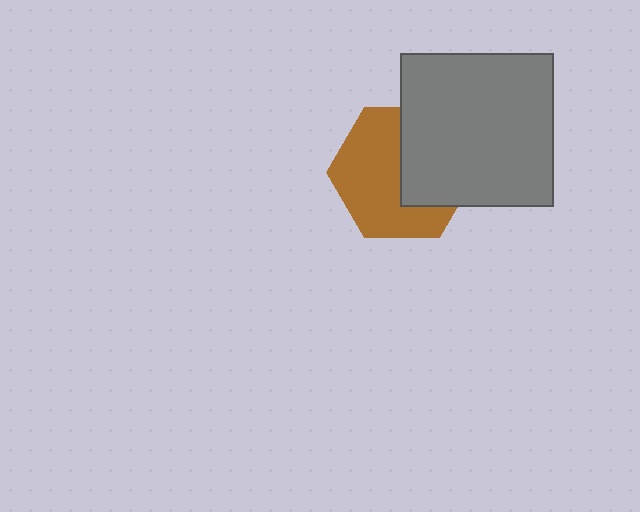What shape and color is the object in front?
The object in front is a gray square.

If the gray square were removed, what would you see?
You would see the complete brown hexagon.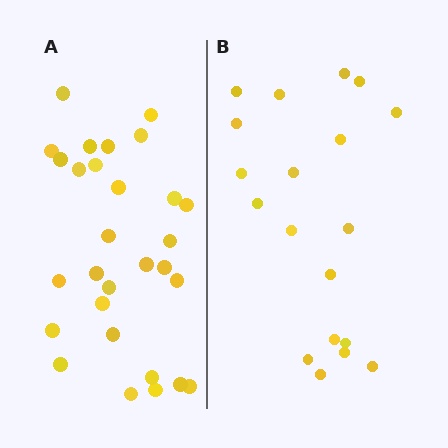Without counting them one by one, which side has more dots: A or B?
Region A (the left region) has more dots.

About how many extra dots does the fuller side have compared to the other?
Region A has roughly 10 or so more dots than region B.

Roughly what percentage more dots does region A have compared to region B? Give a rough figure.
About 55% more.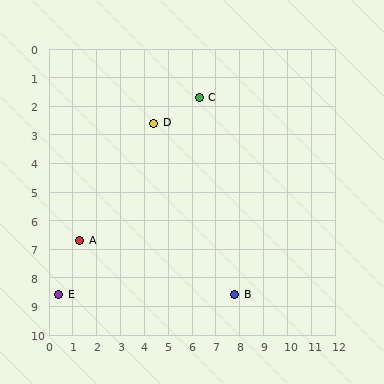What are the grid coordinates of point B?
Point B is at approximately (7.8, 8.6).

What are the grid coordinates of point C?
Point C is at approximately (6.3, 1.7).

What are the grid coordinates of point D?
Point D is at approximately (4.4, 2.6).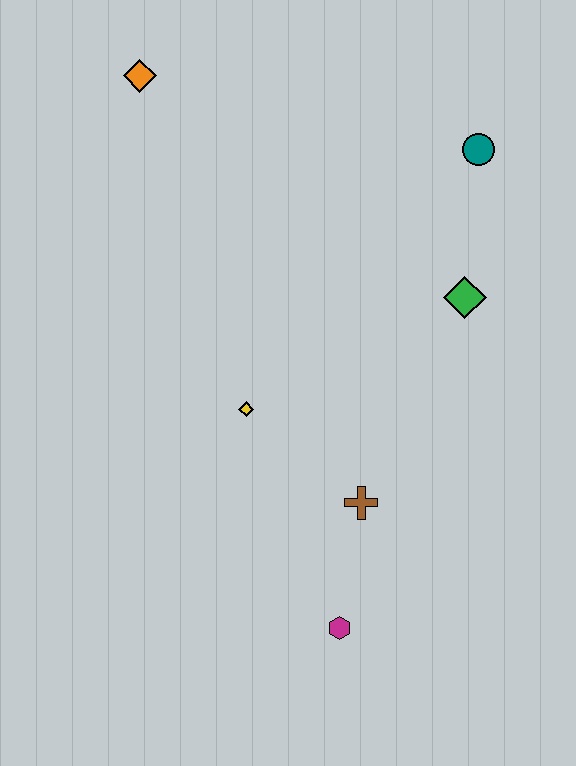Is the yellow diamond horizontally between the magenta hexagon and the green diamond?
No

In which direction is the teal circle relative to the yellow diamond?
The teal circle is above the yellow diamond.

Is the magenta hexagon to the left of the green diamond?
Yes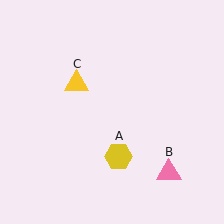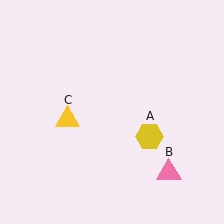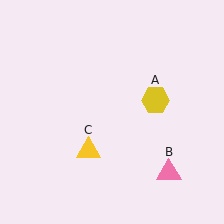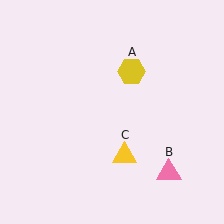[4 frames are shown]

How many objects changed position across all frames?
2 objects changed position: yellow hexagon (object A), yellow triangle (object C).